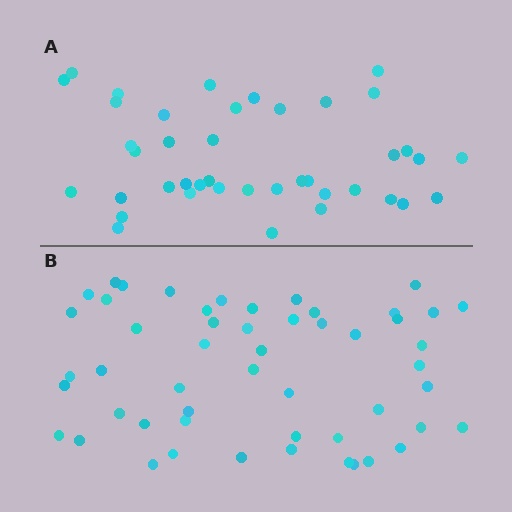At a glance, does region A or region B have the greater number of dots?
Region B (the bottom region) has more dots.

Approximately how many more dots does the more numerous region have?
Region B has roughly 12 or so more dots than region A.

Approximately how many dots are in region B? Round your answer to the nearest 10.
About 50 dots. (The exact count is 52, which rounds to 50.)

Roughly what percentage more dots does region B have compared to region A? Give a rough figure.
About 25% more.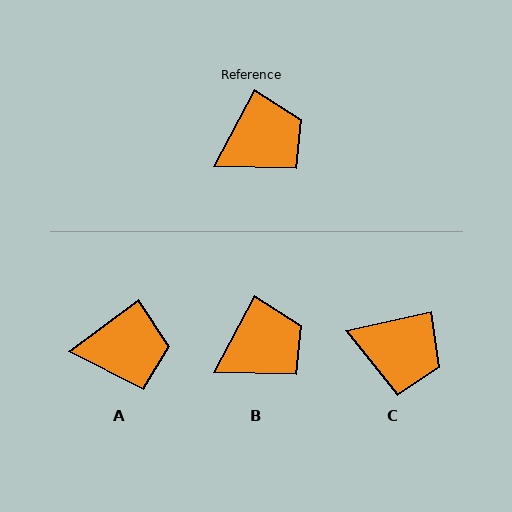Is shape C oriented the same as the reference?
No, it is off by about 50 degrees.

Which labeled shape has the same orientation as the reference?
B.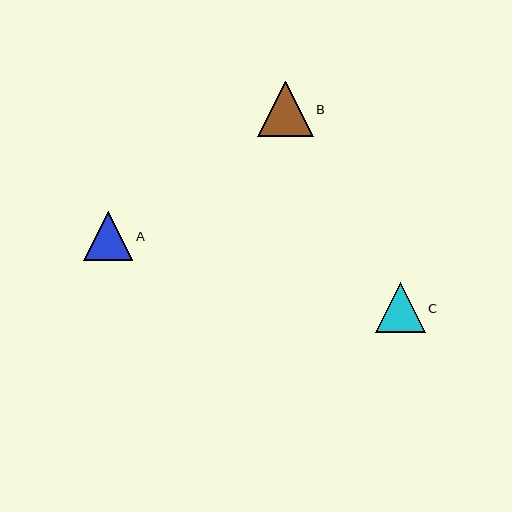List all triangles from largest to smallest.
From largest to smallest: B, C, A.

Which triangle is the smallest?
Triangle A is the smallest with a size of approximately 49 pixels.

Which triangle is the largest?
Triangle B is the largest with a size of approximately 55 pixels.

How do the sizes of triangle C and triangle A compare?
Triangle C and triangle A are approximately the same size.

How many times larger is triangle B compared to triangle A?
Triangle B is approximately 1.1 times the size of triangle A.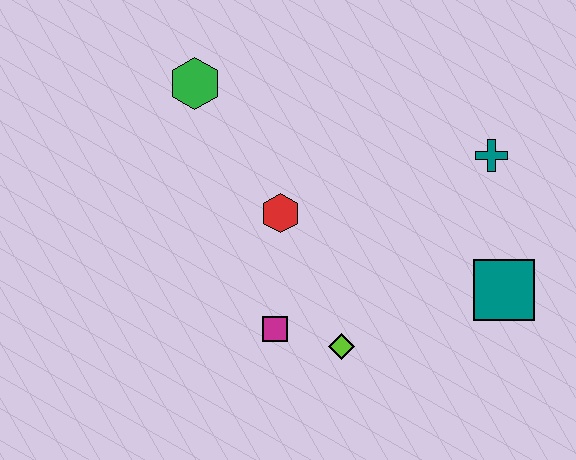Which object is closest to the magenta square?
The lime diamond is closest to the magenta square.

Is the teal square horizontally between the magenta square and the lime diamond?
No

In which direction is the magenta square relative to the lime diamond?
The magenta square is to the left of the lime diamond.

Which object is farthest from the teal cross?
The green hexagon is farthest from the teal cross.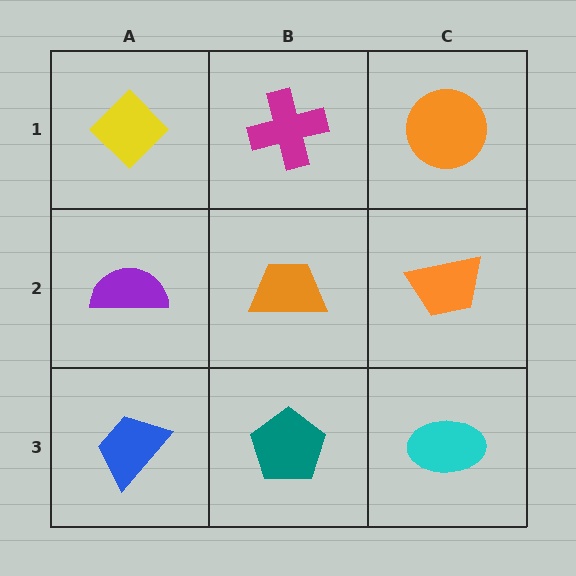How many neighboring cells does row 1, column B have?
3.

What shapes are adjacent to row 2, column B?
A magenta cross (row 1, column B), a teal pentagon (row 3, column B), a purple semicircle (row 2, column A), an orange trapezoid (row 2, column C).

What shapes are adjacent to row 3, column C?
An orange trapezoid (row 2, column C), a teal pentagon (row 3, column B).